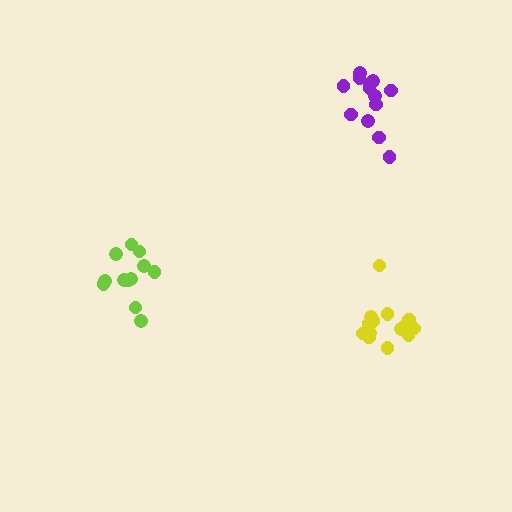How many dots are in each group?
Group 1: 13 dots, Group 2: 14 dots, Group 3: 12 dots (39 total).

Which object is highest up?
The purple cluster is topmost.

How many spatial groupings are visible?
There are 3 spatial groupings.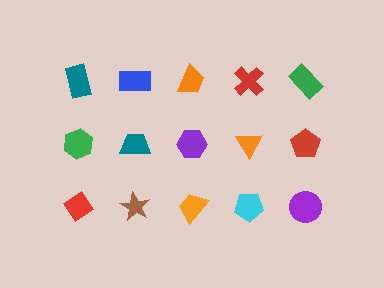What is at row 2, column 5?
A red pentagon.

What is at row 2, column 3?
A purple hexagon.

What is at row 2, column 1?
A green hexagon.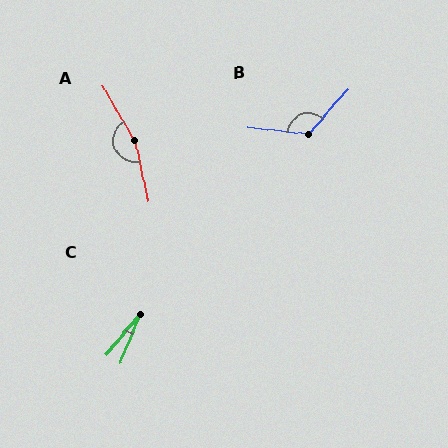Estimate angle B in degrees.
Approximately 126 degrees.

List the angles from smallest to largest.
C (19°), B (126°), A (163°).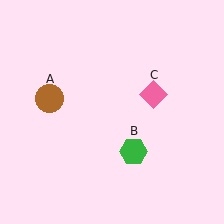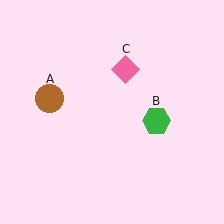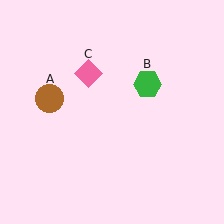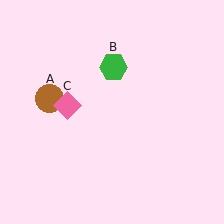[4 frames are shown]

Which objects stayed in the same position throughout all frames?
Brown circle (object A) remained stationary.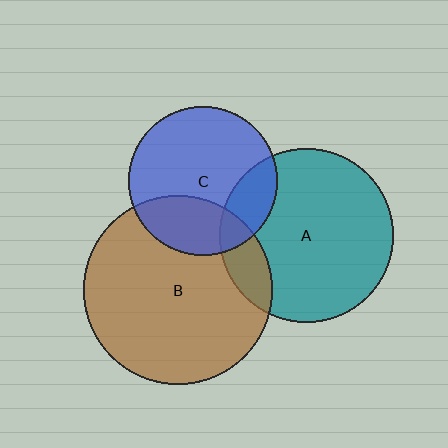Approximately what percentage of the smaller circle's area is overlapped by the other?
Approximately 15%.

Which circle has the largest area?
Circle B (brown).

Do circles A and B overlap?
Yes.